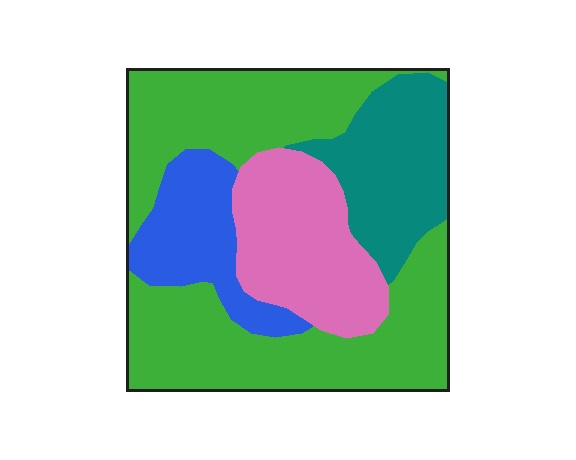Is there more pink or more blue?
Pink.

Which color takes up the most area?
Green, at roughly 50%.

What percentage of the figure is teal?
Teal covers around 15% of the figure.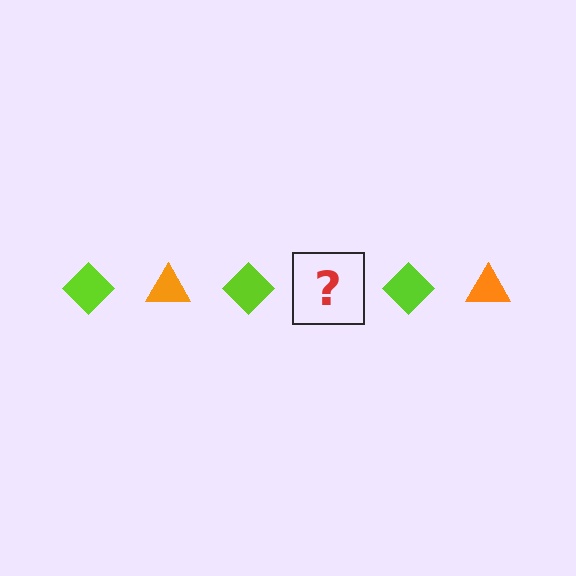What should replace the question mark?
The question mark should be replaced with an orange triangle.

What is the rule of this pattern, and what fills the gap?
The rule is that the pattern alternates between lime diamond and orange triangle. The gap should be filled with an orange triangle.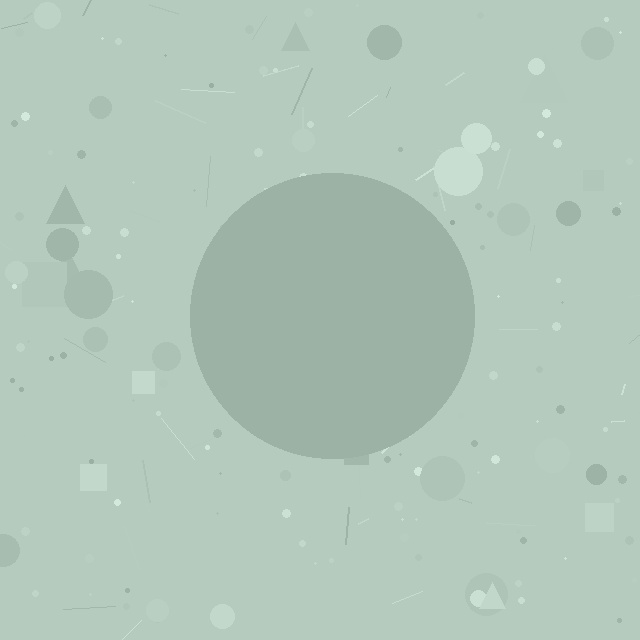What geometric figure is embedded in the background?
A circle is embedded in the background.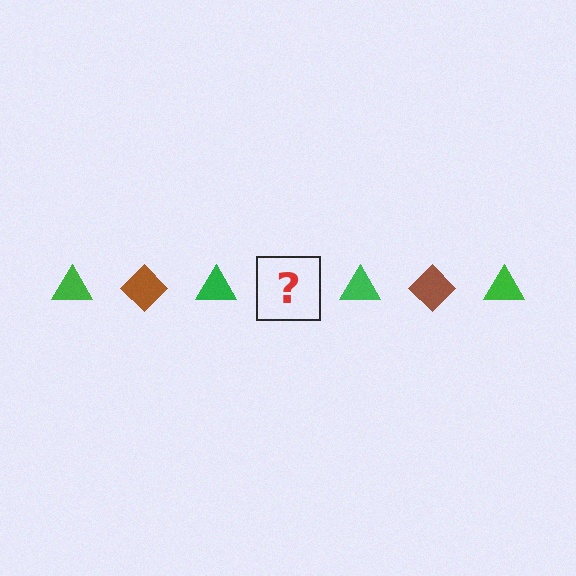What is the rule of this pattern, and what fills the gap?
The rule is that the pattern alternates between green triangle and brown diamond. The gap should be filled with a brown diamond.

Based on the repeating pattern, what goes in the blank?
The blank should be a brown diamond.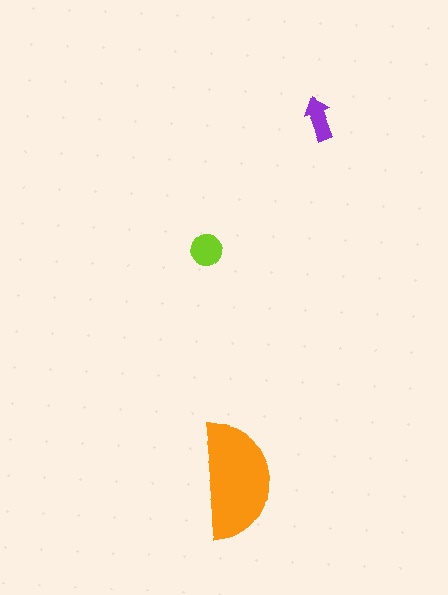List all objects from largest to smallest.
The orange semicircle, the lime circle, the purple arrow.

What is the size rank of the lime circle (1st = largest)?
2nd.